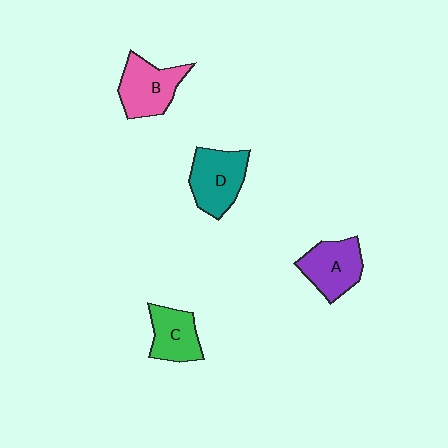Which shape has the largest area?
Shape D (teal).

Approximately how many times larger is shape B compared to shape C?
Approximately 1.2 times.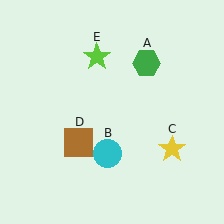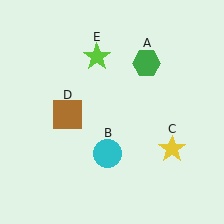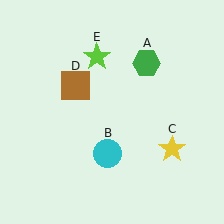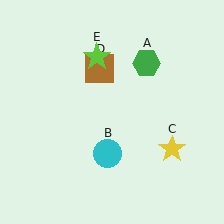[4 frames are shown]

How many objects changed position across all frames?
1 object changed position: brown square (object D).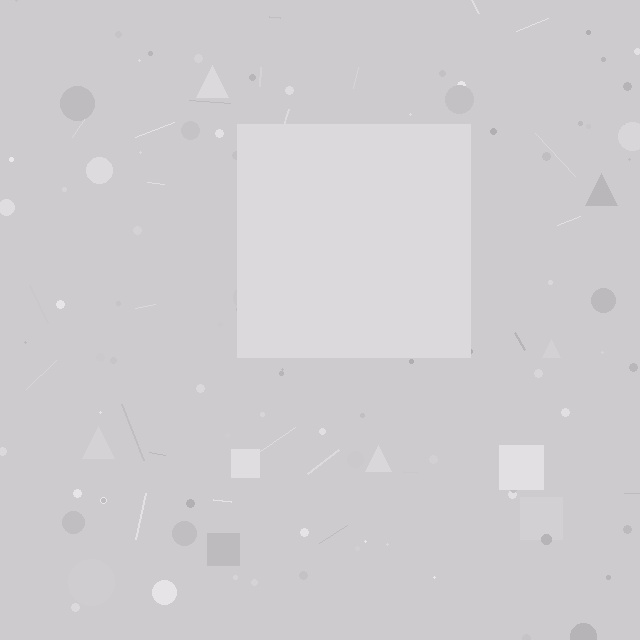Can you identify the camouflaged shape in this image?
The camouflaged shape is a square.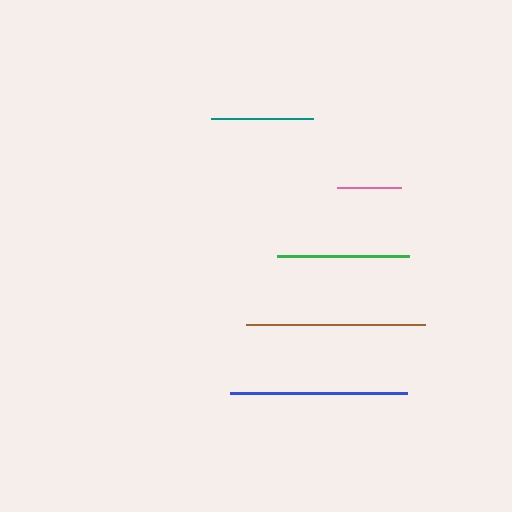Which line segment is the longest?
The brown line is the longest at approximately 178 pixels.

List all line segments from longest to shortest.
From longest to shortest: brown, blue, green, teal, pink.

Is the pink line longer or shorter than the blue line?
The blue line is longer than the pink line.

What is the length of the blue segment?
The blue segment is approximately 177 pixels long.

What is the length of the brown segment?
The brown segment is approximately 178 pixels long.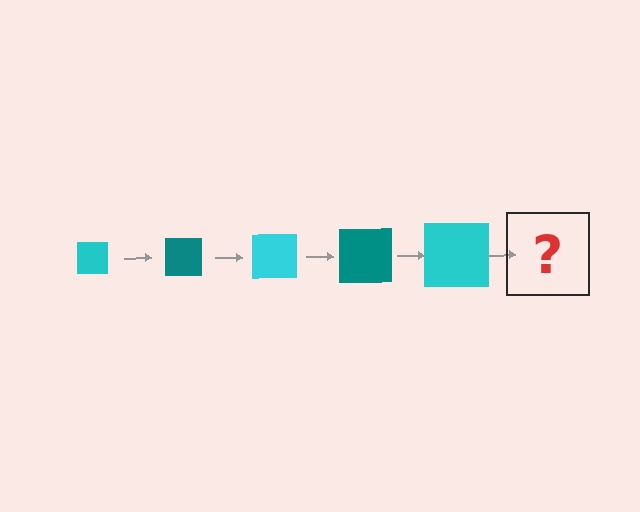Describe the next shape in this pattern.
It should be a teal square, larger than the previous one.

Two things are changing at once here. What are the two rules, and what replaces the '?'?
The two rules are that the square grows larger each step and the color cycles through cyan and teal. The '?' should be a teal square, larger than the previous one.